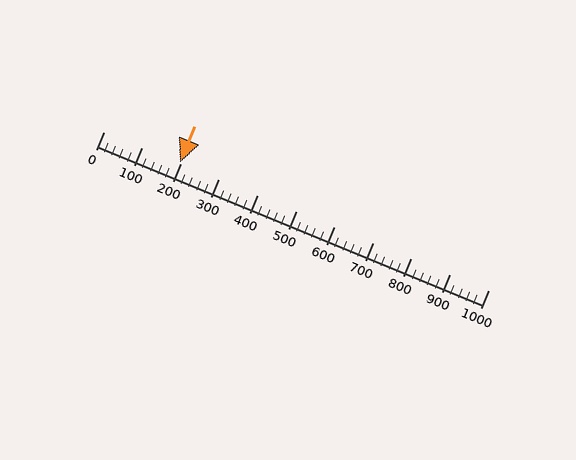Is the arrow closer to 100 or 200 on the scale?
The arrow is closer to 200.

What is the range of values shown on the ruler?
The ruler shows values from 0 to 1000.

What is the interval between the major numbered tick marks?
The major tick marks are spaced 100 units apart.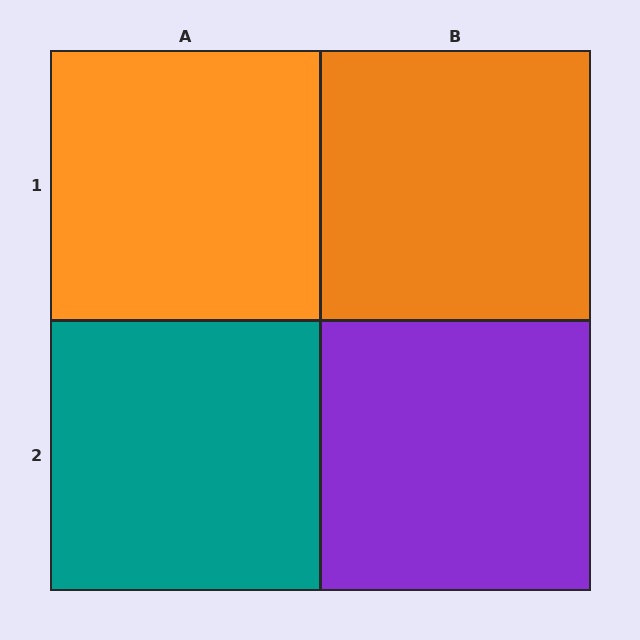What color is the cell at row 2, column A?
Teal.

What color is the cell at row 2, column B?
Purple.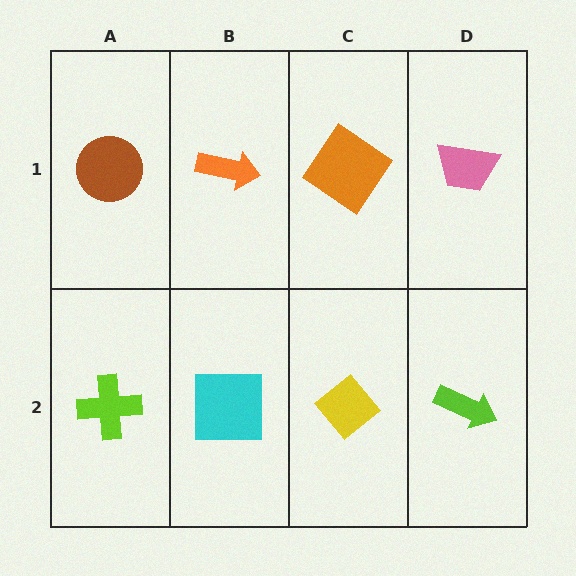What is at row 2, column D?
A lime arrow.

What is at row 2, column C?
A yellow diamond.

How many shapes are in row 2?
4 shapes.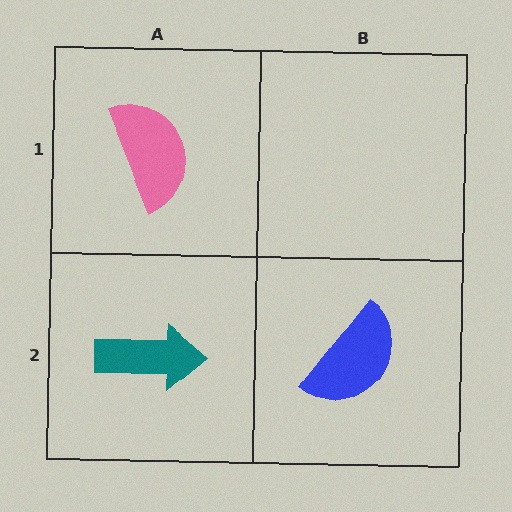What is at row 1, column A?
A pink semicircle.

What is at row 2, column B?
A blue semicircle.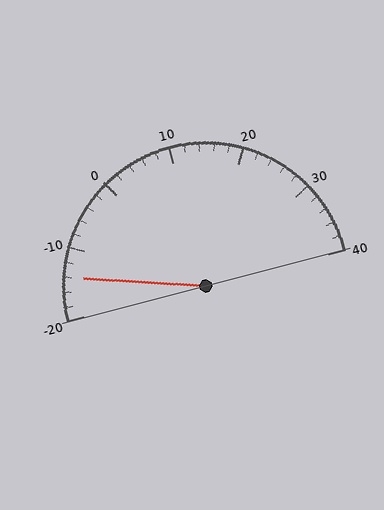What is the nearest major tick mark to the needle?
The nearest major tick mark is -10.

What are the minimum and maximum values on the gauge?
The gauge ranges from -20 to 40.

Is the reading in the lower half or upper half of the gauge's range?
The reading is in the lower half of the range (-20 to 40).